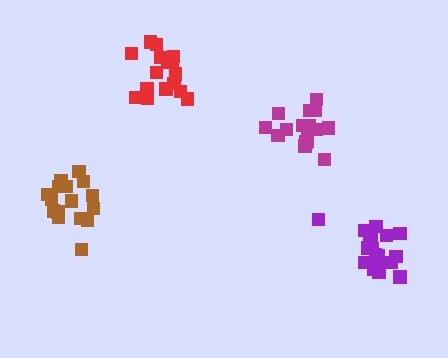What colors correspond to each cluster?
The clusters are colored: red, magenta, purple, brown.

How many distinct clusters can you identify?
There are 4 distinct clusters.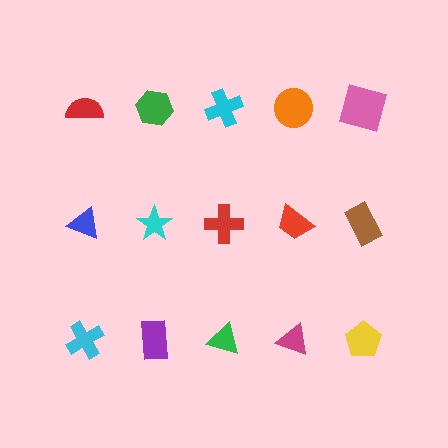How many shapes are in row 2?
5 shapes.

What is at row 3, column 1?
A cyan cross.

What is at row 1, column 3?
A cyan cross.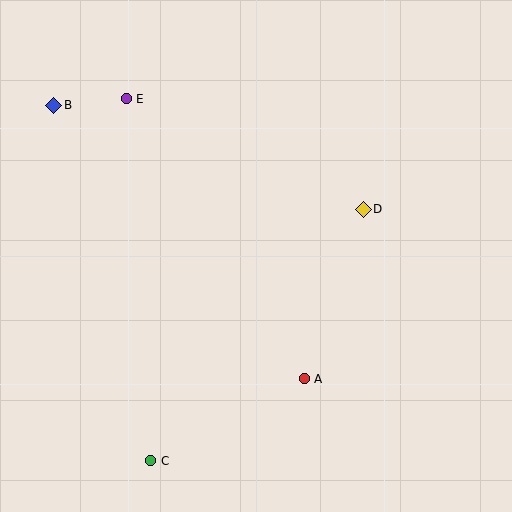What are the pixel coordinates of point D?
Point D is at (363, 209).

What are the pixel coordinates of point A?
Point A is at (304, 379).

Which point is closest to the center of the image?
Point D at (363, 209) is closest to the center.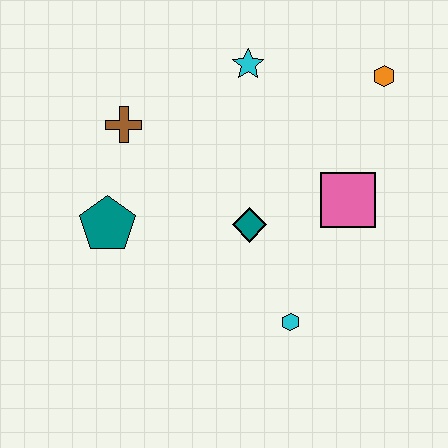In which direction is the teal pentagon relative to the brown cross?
The teal pentagon is below the brown cross.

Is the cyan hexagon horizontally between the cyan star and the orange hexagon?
Yes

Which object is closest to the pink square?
The teal diamond is closest to the pink square.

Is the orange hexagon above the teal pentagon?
Yes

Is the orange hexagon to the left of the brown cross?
No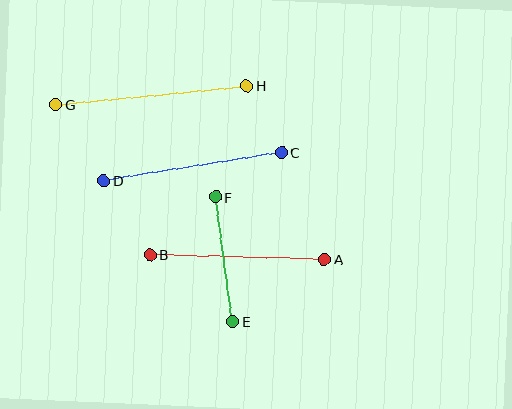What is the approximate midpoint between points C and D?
The midpoint is at approximately (193, 166) pixels.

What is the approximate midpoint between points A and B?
The midpoint is at approximately (237, 257) pixels.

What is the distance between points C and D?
The distance is approximately 180 pixels.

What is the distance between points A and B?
The distance is approximately 174 pixels.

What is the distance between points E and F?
The distance is approximately 125 pixels.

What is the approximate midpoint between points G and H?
The midpoint is at approximately (151, 95) pixels.